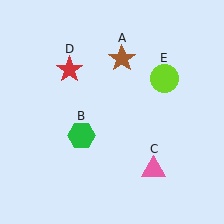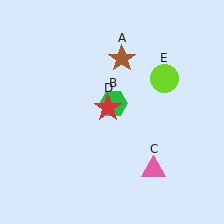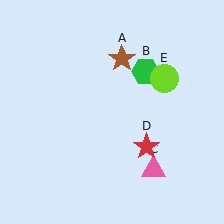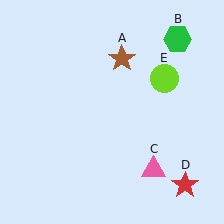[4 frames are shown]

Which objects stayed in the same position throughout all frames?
Brown star (object A) and pink triangle (object C) and lime circle (object E) remained stationary.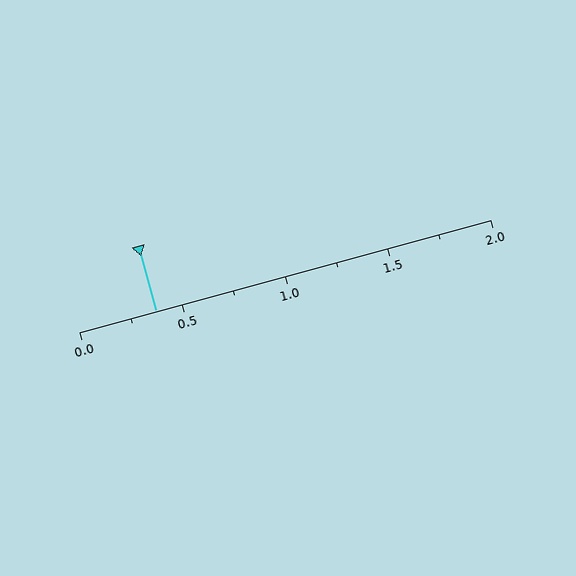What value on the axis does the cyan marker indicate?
The marker indicates approximately 0.38.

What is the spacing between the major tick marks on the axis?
The major ticks are spaced 0.5 apart.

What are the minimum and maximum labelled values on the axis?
The axis runs from 0.0 to 2.0.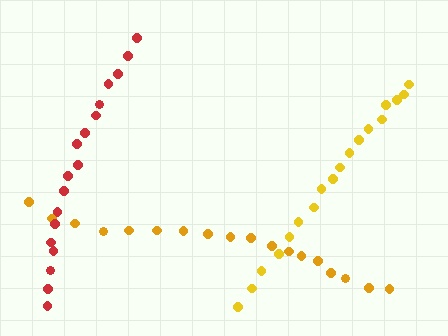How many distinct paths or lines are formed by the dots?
There are 3 distinct paths.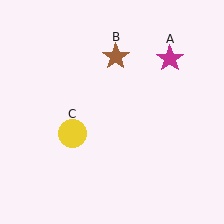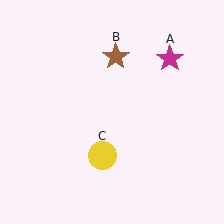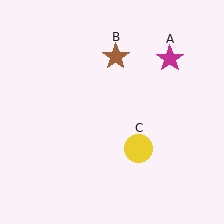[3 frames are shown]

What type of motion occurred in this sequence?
The yellow circle (object C) rotated counterclockwise around the center of the scene.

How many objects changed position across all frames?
1 object changed position: yellow circle (object C).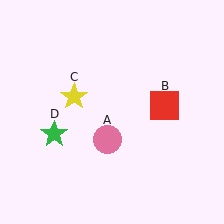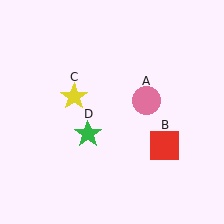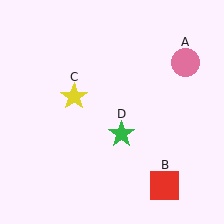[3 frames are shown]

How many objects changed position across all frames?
3 objects changed position: pink circle (object A), red square (object B), green star (object D).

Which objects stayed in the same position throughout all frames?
Yellow star (object C) remained stationary.